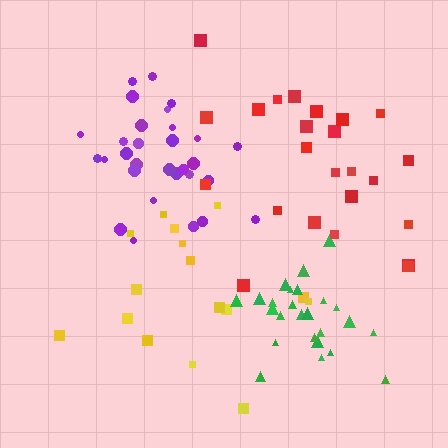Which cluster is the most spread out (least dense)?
Yellow.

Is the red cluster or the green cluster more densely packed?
Green.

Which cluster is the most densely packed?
Green.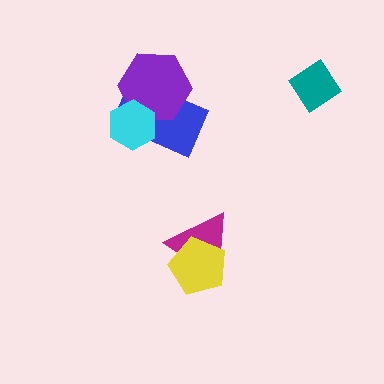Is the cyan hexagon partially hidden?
No, no other shape covers it.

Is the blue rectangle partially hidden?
Yes, it is partially covered by another shape.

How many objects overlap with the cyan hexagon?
2 objects overlap with the cyan hexagon.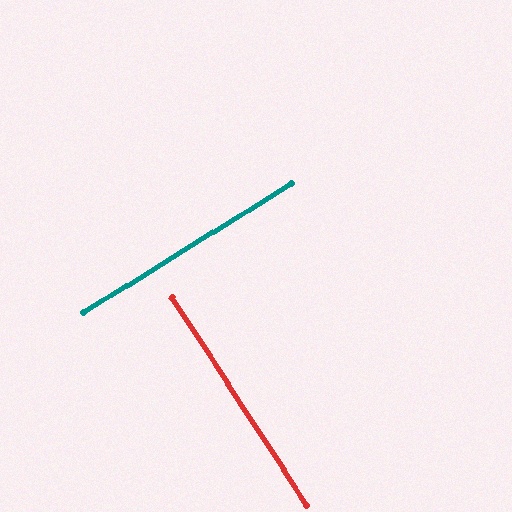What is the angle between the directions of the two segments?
Approximately 89 degrees.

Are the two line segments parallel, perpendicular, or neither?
Perpendicular — they meet at approximately 89°.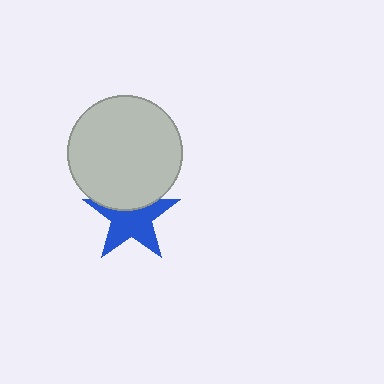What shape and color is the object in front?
The object in front is a light gray circle.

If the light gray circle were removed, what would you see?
You would see the complete blue star.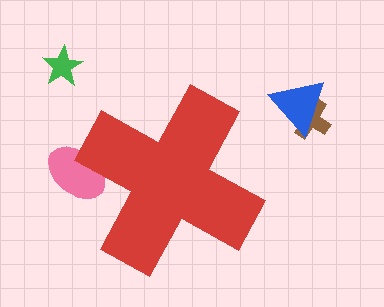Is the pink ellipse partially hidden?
Yes, the pink ellipse is partially hidden behind the red cross.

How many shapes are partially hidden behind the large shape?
1 shape is partially hidden.